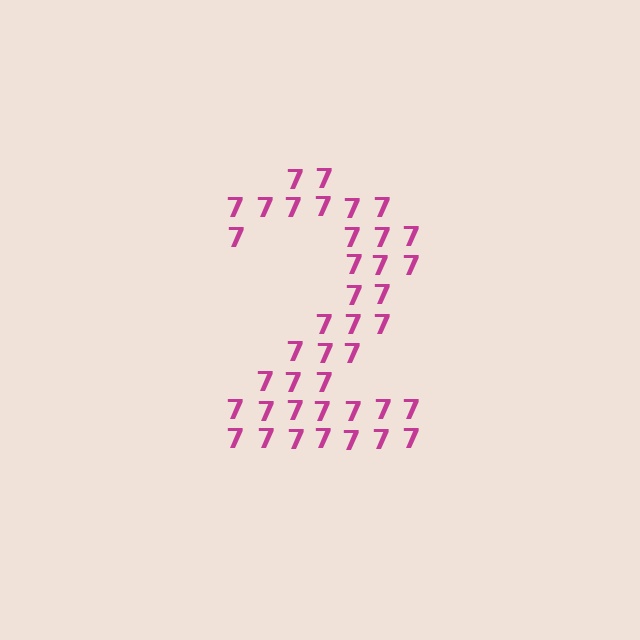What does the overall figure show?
The overall figure shows the digit 2.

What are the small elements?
The small elements are digit 7's.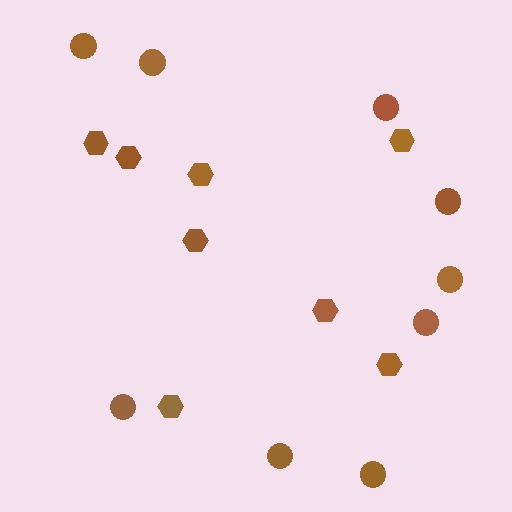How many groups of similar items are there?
There are 2 groups: one group of hexagons (8) and one group of circles (9).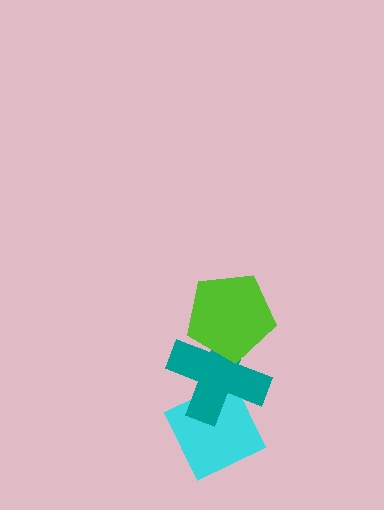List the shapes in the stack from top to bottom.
From top to bottom: the lime pentagon, the teal cross, the cyan diamond.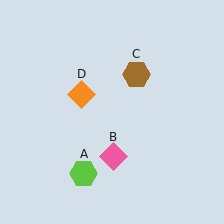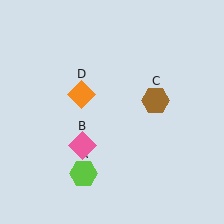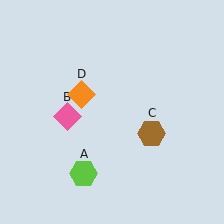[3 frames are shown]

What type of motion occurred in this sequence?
The pink diamond (object B), brown hexagon (object C) rotated clockwise around the center of the scene.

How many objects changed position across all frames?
2 objects changed position: pink diamond (object B), brown hexagon (object C).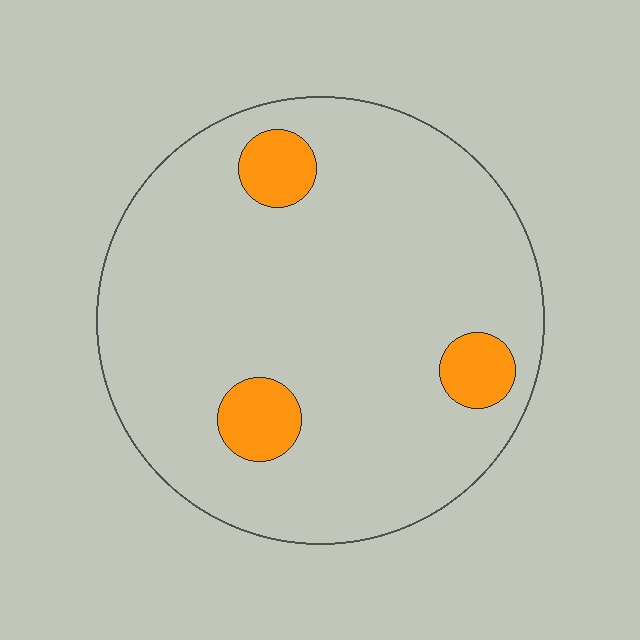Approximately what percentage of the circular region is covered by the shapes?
Approximately 10%.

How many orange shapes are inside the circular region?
3.